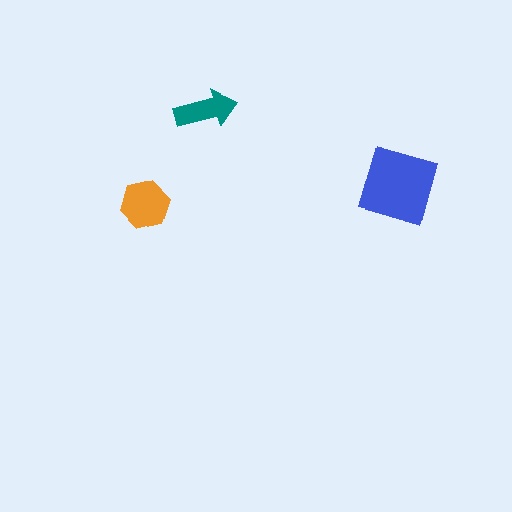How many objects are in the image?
There are 3 objects in the image.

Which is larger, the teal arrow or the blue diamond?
The blue diamond.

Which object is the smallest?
The teal arrow.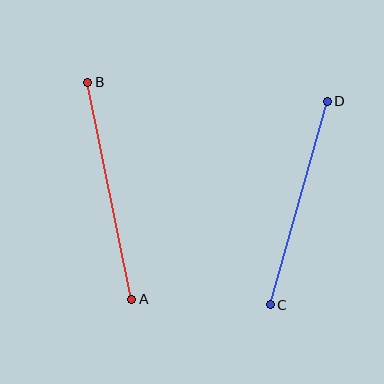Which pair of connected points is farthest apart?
Points A and B are farthest apart.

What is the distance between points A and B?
The distance is approximately 222 pixels.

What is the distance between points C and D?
The distance is approximately 211 pixels.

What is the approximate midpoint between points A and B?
The midpoint is at approximately (110, 191) pixels.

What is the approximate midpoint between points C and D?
The midpoint is at approximately (299, 203) pixels.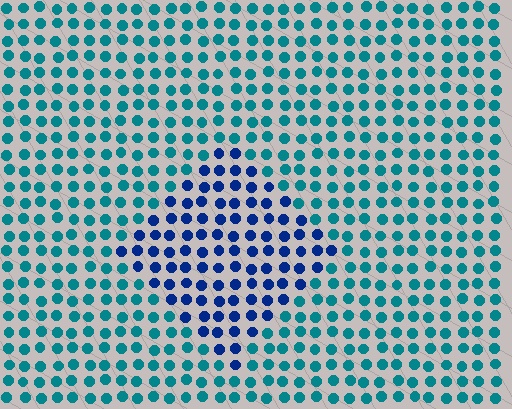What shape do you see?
I see a diamond.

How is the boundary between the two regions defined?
The boundary is defined purely by a slight shift in hue (about 42 degrees). Spacing, size, and orientation are identical on both sides.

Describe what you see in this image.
The image is filled with small teal elements in a uniform arrangement. A diamond-shaped region is visible where the elements are tinted to a slightly different hue, forming a subtle color boundary.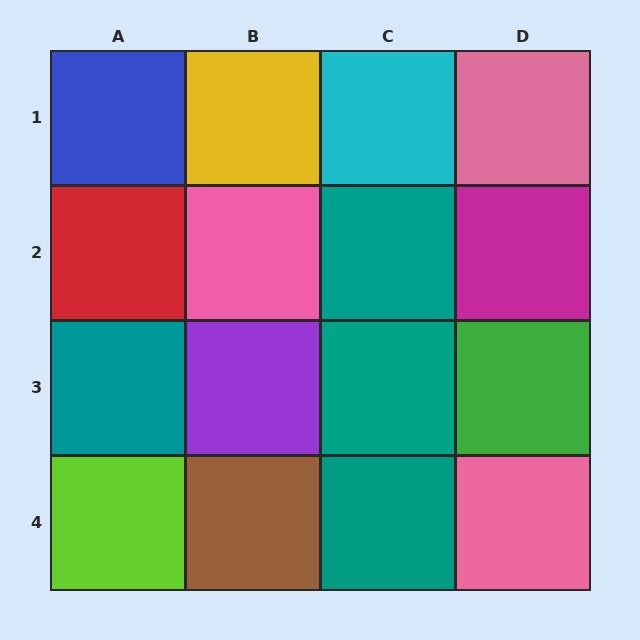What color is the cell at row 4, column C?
Teal.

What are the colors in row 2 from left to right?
Red, pink, teal, magenta.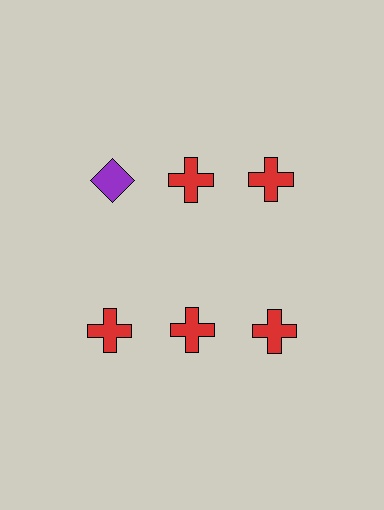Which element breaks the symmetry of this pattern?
The purple diamond in the top row, leftmost column breaks the symmetry. All other shapes are red crosses.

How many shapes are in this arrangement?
There are 6 shapes arranged in a grid pattern.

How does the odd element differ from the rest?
It differs in both color (purple instead of red) and shape (diamond instead of cross).